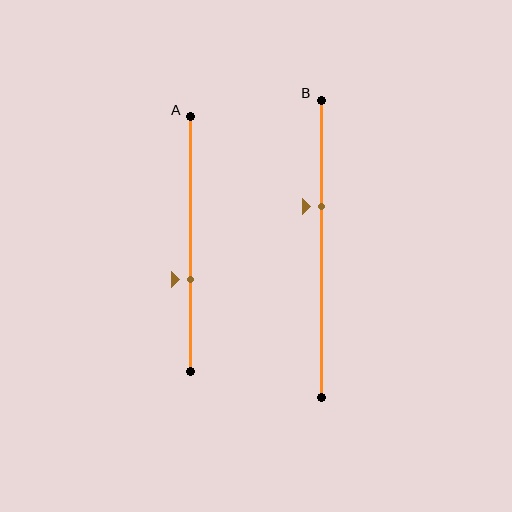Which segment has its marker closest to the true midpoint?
Segment A has its marker closest to the true midpoint.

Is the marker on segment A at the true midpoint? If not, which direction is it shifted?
No, the marker on segment A is shifted downward by about 14% of the segment length.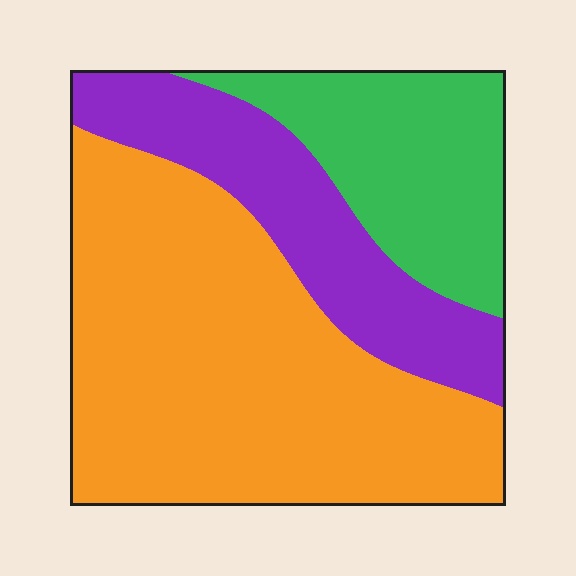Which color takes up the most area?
Orange, at roughly 55%.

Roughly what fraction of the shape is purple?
Purple covers 23% of the shape.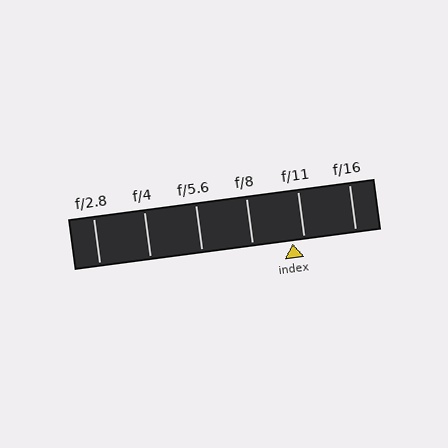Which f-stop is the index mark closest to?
The index mark is closest to f/11.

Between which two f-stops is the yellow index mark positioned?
The index mark is between f/8 and f/11.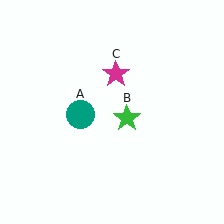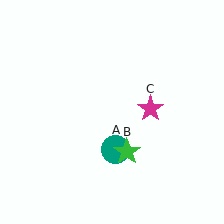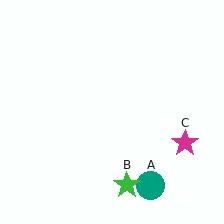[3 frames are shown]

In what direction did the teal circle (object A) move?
The teal circle (object A) moved down and to the right.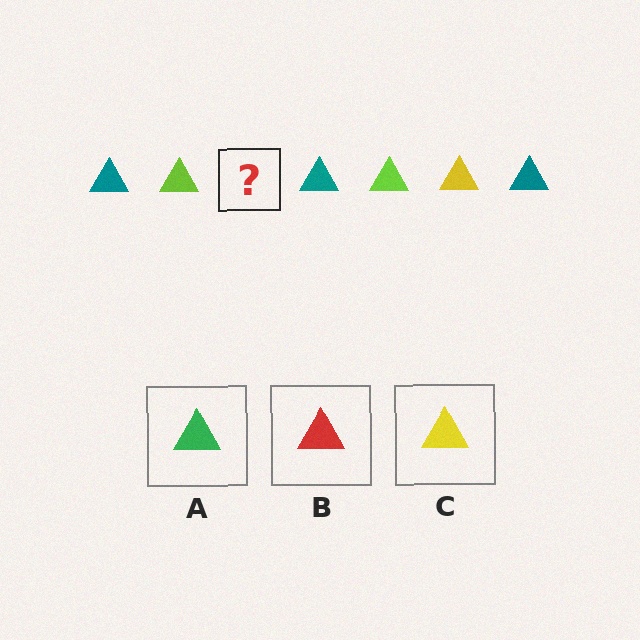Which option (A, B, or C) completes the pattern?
C.